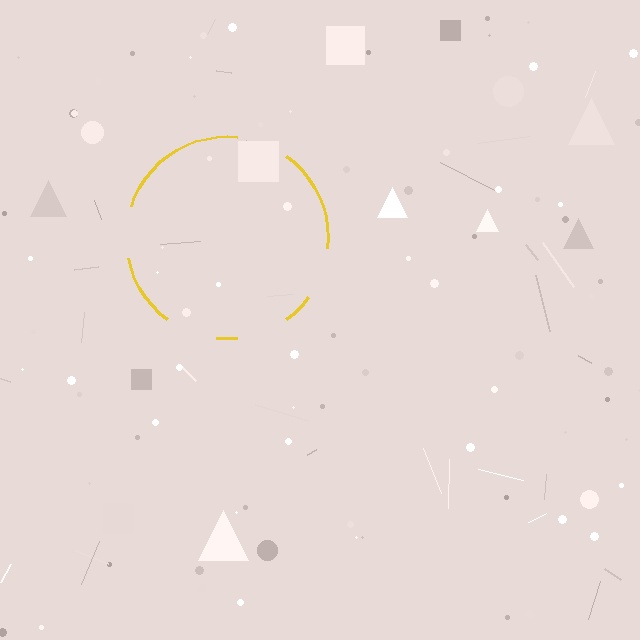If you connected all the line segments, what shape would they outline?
They would outline a circle.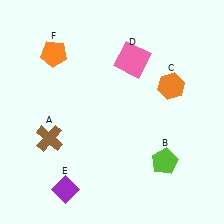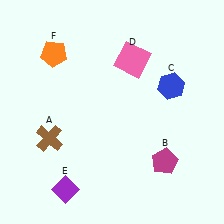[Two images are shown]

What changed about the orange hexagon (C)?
In Image 1, C is orange. In Image 2, it changed to blue.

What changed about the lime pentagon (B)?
In Image 1, B is lime. In Image 2, it changed to magenta.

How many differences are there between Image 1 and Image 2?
There are 2 differences between the two images.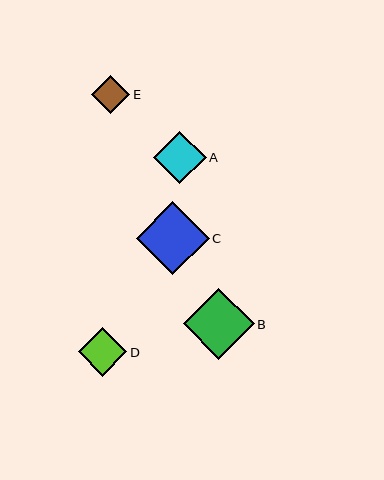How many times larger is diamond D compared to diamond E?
Diamond D is approximately 1.3 times the size of diamond E.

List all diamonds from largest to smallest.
From largest to smallest: C, B, A, D, E.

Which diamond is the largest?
Diamond C is the largest with a size of approximately 73 pixels.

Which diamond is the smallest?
Diamond E is the smallest with a size of approximately 38 pixels.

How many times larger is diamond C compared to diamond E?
Diamond C is approximately 1.9 times the size of diamond E.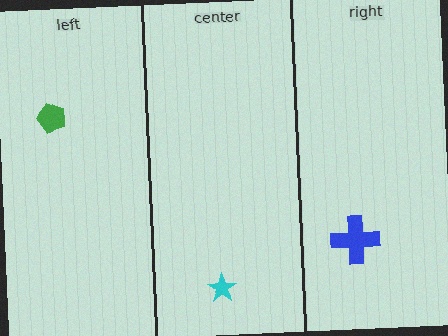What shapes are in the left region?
The green pentagon.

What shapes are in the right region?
The blue cross.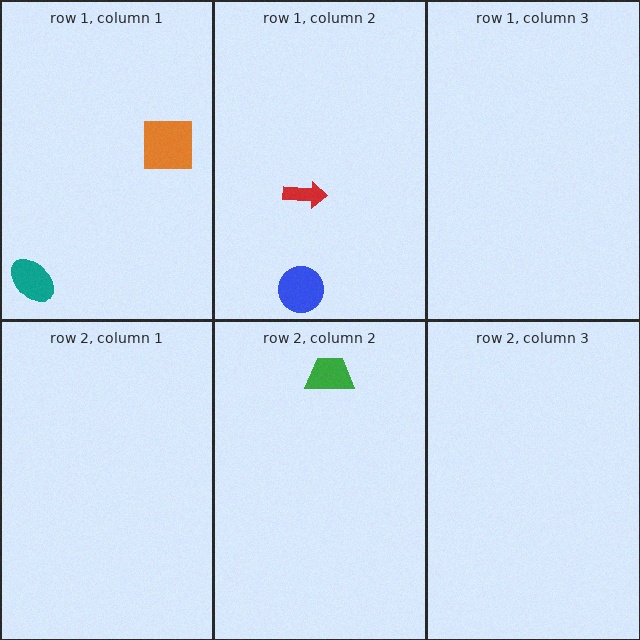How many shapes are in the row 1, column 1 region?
2.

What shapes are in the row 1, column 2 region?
The blue circle, the red arrow.